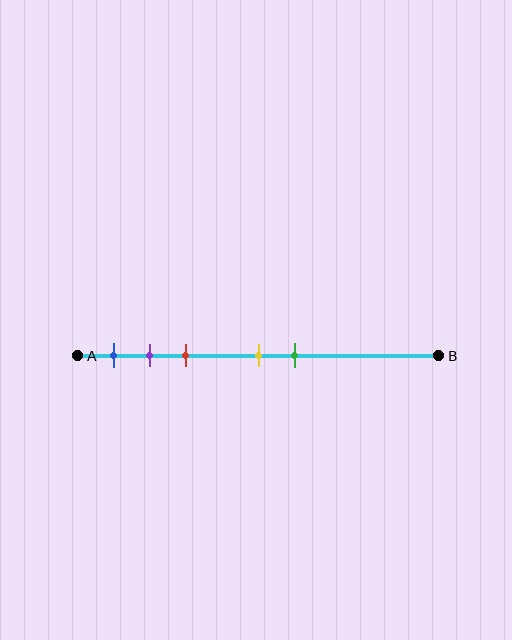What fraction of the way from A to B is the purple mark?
The purple mark is approximately 20% (0.2) of the way from A to B.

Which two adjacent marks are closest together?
The purple and red marks are the closest adjacent pair.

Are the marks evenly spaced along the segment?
No, the marks are not evenly spaced.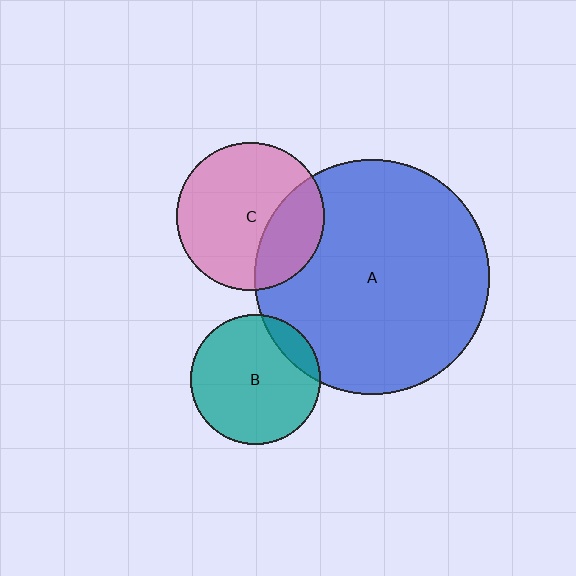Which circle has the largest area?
Circle A (blue).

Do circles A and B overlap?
Yes.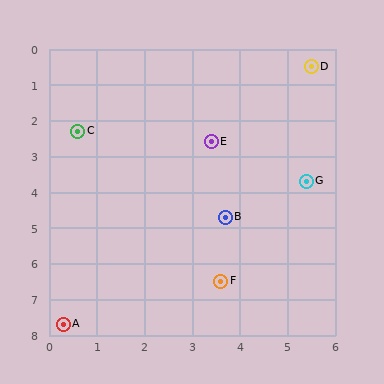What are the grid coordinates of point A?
Point A is at approximately (0.3, 7.7).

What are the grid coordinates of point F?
Point F is at approximately (3.6, 6.5).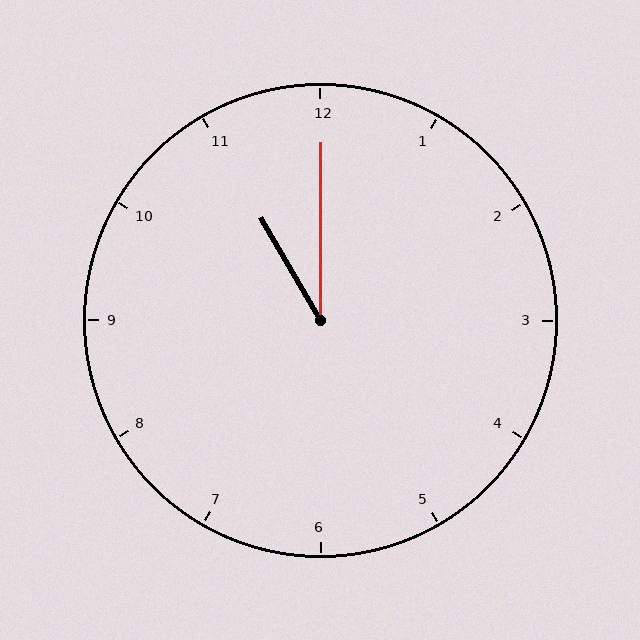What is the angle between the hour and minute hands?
Approximately 30 degrees.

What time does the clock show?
11:00.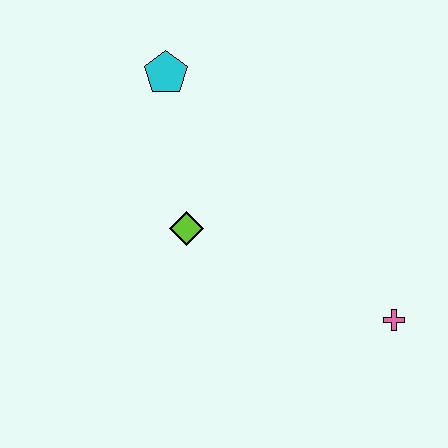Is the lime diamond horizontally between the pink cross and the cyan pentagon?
Yes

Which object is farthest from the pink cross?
The cyan pentagon is farthest from the pink cross.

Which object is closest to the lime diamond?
The cyan pentagon is closest to the lime diamond.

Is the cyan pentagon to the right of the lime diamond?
No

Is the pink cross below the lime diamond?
Yes